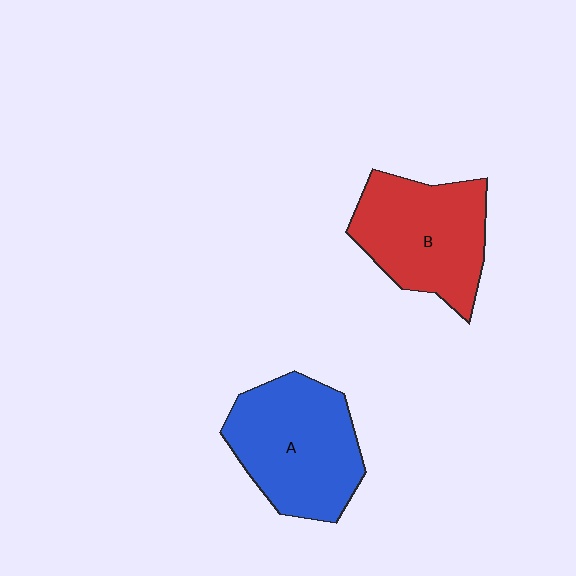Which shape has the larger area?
Shape A (blue).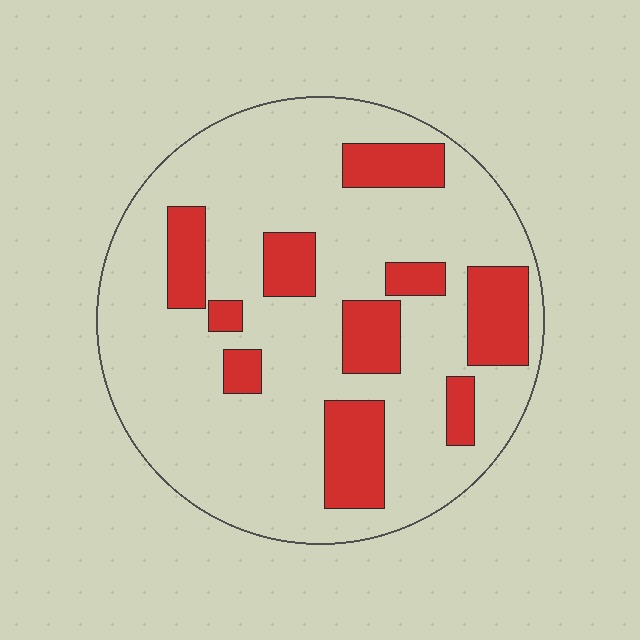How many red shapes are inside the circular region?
10.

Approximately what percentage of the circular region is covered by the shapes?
Approximately 25%.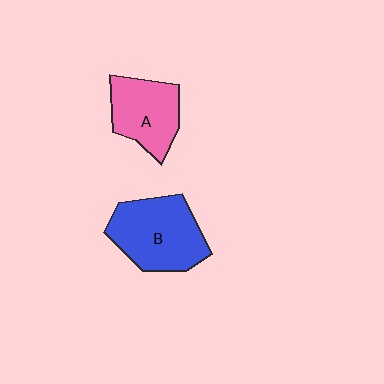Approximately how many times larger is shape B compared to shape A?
Approximately 1.3 times.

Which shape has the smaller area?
Shape A (pink).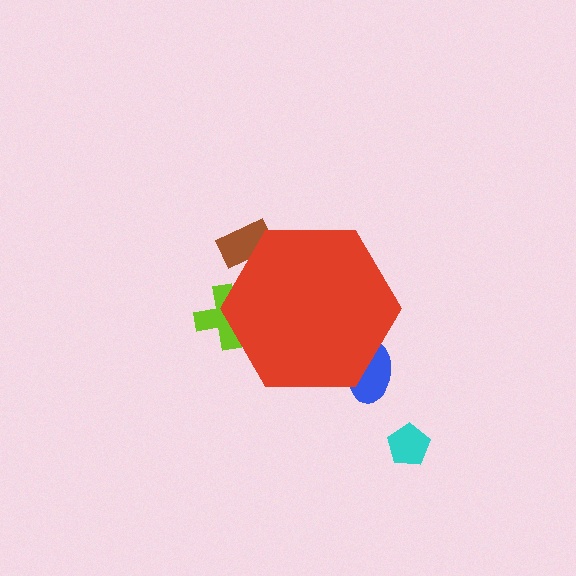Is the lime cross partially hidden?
Yes, the lime cross is partially hidden behind the red hexagon.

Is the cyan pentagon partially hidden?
No, the cyan pentagon is fully visible.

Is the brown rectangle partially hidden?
Yes, the brown rectangle is partially hidden behind the red hexagon.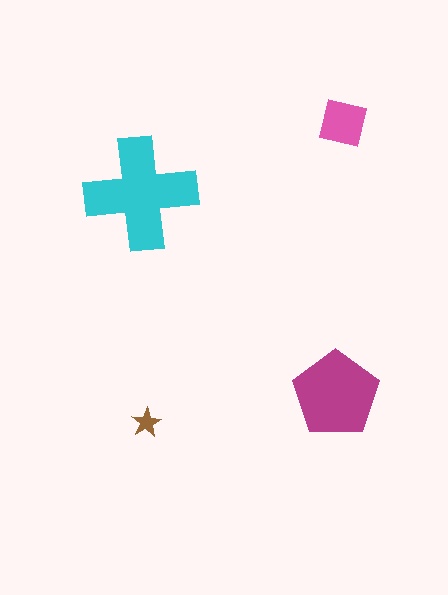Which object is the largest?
The cyan cross.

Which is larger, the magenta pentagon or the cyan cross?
The cyan cross.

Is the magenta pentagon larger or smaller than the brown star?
Larger.